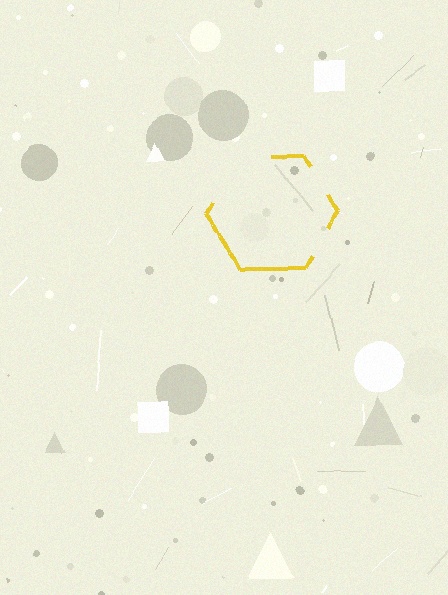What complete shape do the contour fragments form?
The contour fragments form a hexagon.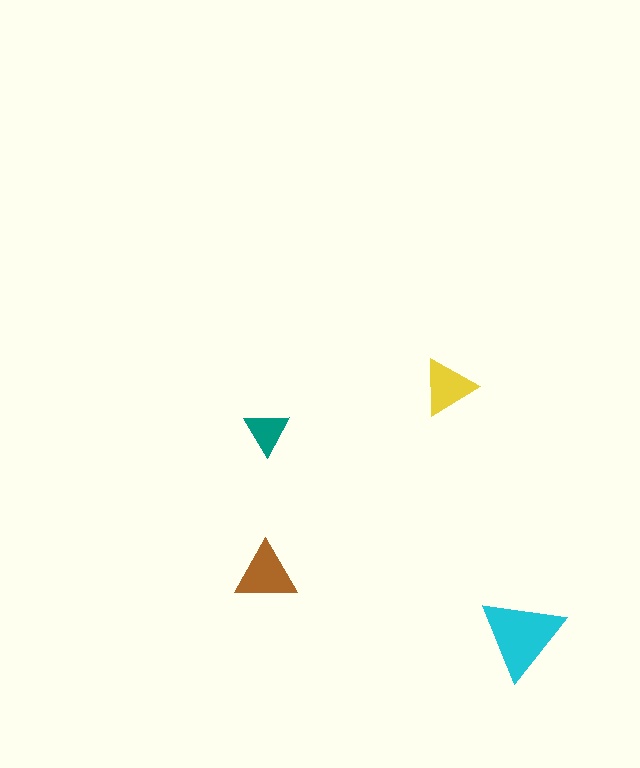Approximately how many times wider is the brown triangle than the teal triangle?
About 1.5 times wider.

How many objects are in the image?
There are 4 objects in the image.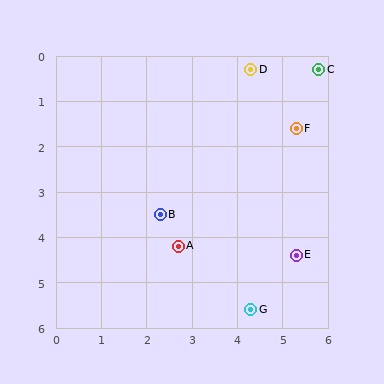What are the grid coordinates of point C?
Point C is at approximately (5.8, 0.3).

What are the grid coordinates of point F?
Point F is at approximately (5.3, 1.6).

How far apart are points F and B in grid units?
Points F and B are about 3.6 grid units apart.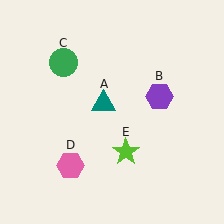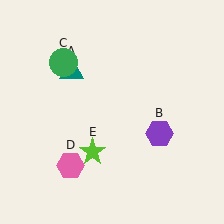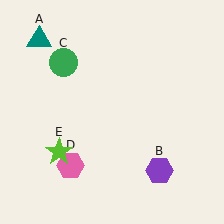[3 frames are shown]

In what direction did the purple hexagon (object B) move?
The purple hexagon (object B) moved down.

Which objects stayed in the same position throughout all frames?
Green circle (object C) and pink hexagon (object D) remained stationary.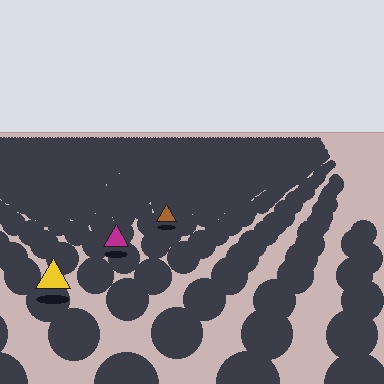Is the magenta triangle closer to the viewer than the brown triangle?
Yes. The magenta triangle is closer — you can tell from the texture gradient: the ground texture is coarser near it.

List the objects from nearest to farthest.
From nearest to farthest: the yellow triangle, the magenta triangle, the brown triangle.